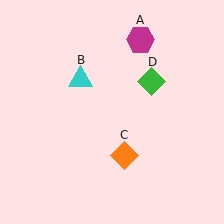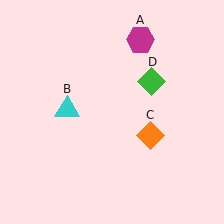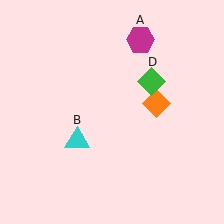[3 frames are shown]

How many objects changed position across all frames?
2 objects changed position: cyan triangle (object B), orange diamond (object C).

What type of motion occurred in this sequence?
The cyan triangle (object B), orange diamond (object C) rotated counterclockwise around the center of the scene.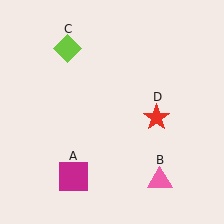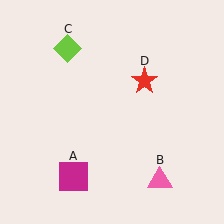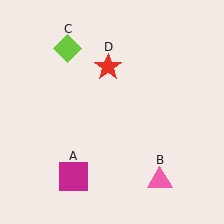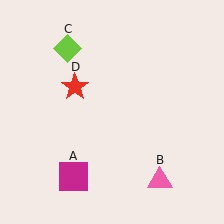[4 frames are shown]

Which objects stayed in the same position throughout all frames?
Magenta square (object A) and pink triangle (object B) and lime diamond (object C) remained stationary.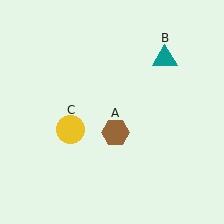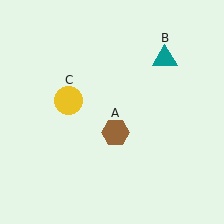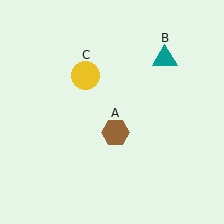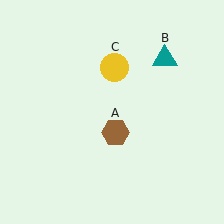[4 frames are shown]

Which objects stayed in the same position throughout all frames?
Brown hexagon (object A) and teal triangle (object B) remained stationary.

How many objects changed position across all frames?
1 object changed position: yellow circle (object C).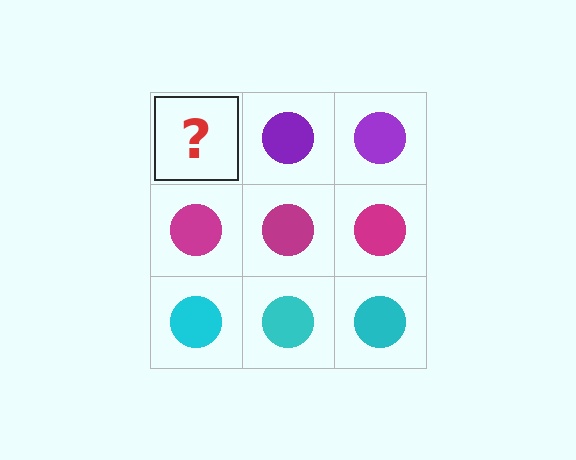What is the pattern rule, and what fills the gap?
The rule is that each row has a consistent color. The gap should be filled with a purple circle.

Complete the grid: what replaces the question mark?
The question mark should be replaced with a purple circle.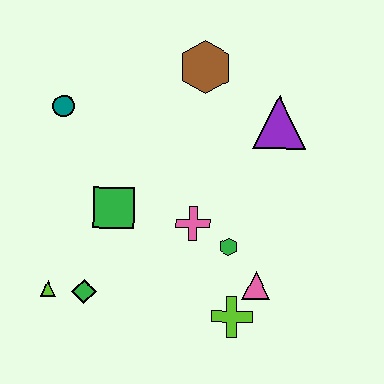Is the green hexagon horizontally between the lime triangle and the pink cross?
No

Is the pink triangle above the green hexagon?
No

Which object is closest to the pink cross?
The green hexagon is closest to the pink cross.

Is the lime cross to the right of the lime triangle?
Yes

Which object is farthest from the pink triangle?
The teal circle is farthest from the pink triangle.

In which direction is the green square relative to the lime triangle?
The green square is above the lime triangle.